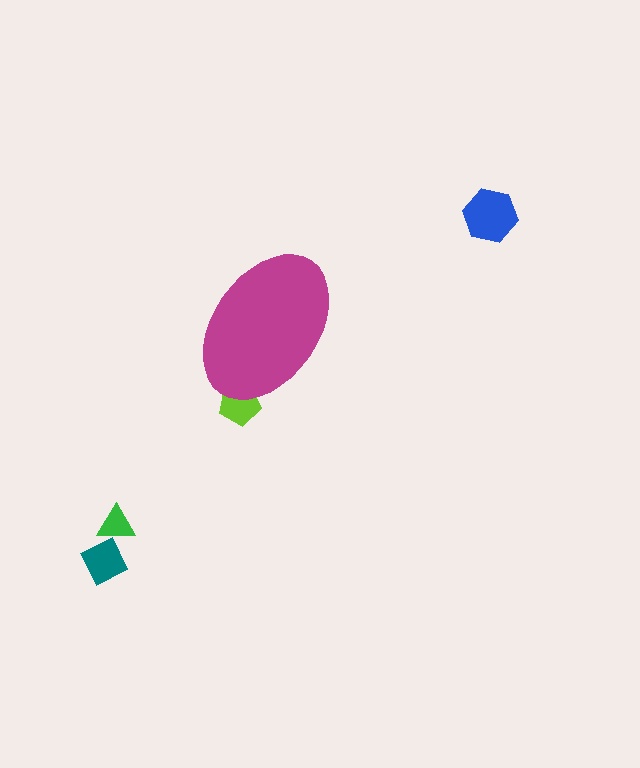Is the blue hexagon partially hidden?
No, the blue hexagon is fully visible.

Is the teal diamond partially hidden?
No, the teal diamond is fully visible.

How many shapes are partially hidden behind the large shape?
1 shape is partially hidden.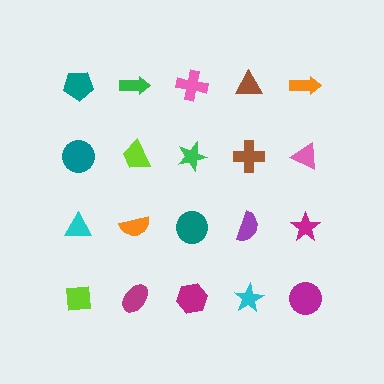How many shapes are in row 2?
5 shapes.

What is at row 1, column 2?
A green arrow.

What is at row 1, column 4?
A brown triangle.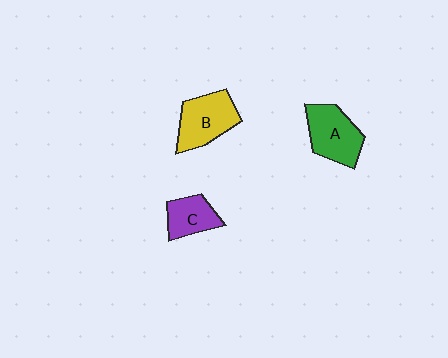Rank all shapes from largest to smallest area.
From largest to smallest: A (green), B (yellow), C (purple).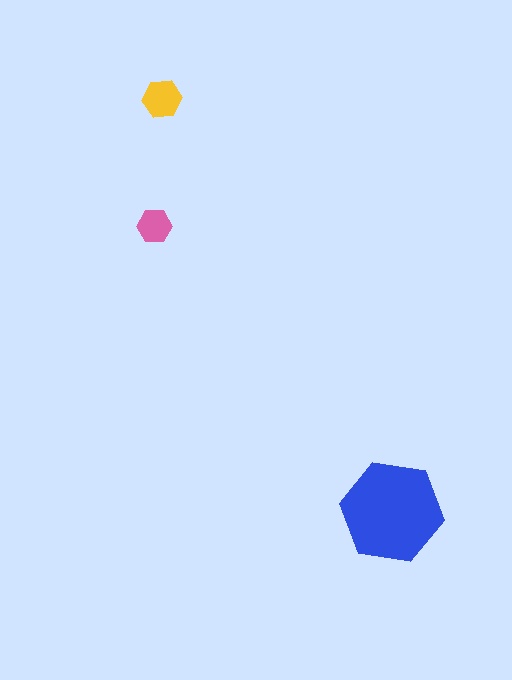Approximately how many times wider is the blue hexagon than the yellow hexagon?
About 2.5 times wider.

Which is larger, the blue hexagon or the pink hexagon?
The blue one.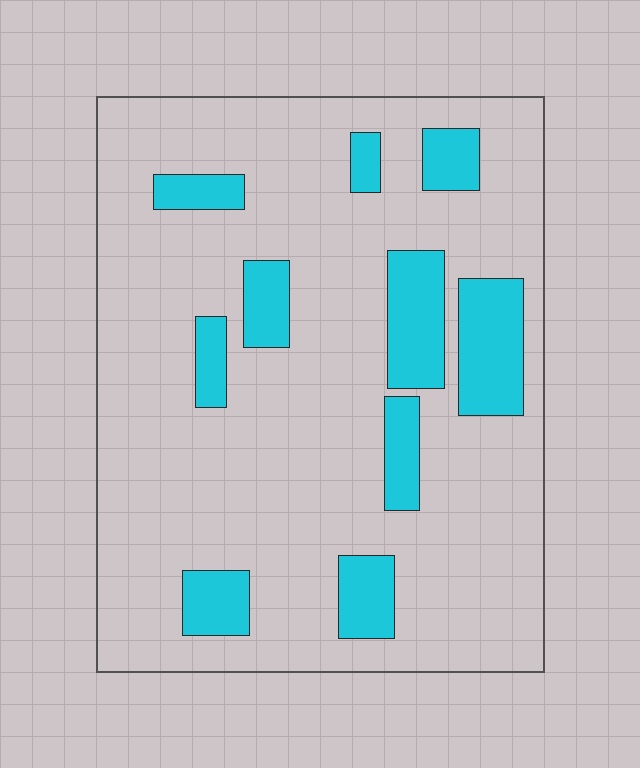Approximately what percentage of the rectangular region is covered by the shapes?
Approximately 20%.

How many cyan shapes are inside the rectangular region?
10.